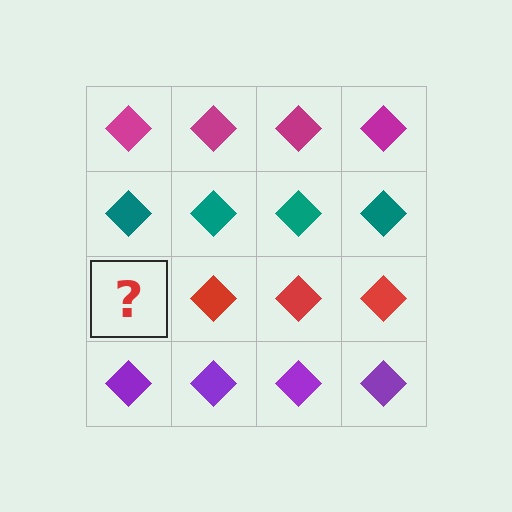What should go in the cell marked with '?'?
The missing cell should contain a red diamond.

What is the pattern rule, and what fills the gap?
The rule is that each row has a consistent color. The gap should be filled with a red diamond.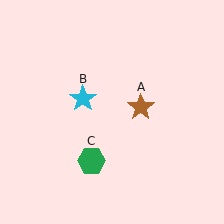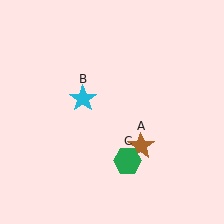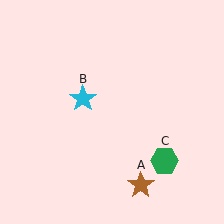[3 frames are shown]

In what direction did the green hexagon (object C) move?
The green hexagon (object C) moved right.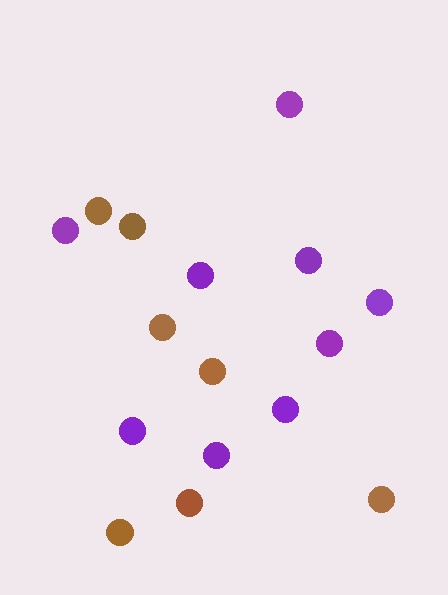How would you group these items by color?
There are 2 groups: one group of brown circles (7) and one group of purple circles (9).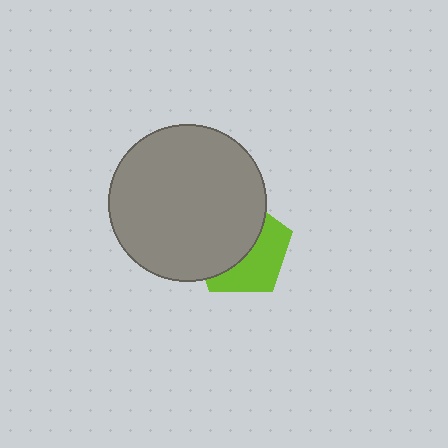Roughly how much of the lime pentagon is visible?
A small part of it is visible (roughly 45%).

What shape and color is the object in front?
The object in front is a gray circle.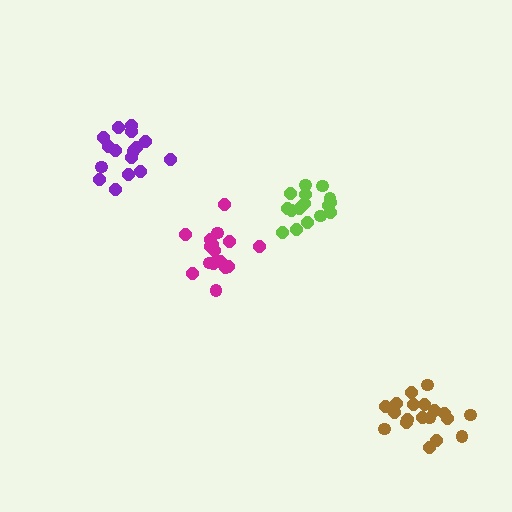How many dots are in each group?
Group 1: 16 dots, Group 2: 16 dots, Group 3: 16 dots, Group 4: 19 dots (67 total).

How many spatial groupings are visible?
There are 4 spatial groupings.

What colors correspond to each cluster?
The clusters are colored: lime, purple, magenta, brown.